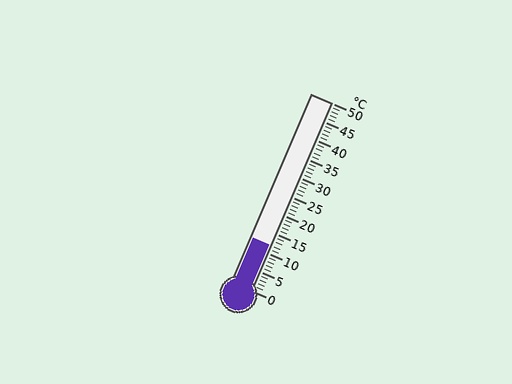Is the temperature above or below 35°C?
The temperature is below 35°C.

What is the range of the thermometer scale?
The thermometer scale ranges from 0°C to 50°C.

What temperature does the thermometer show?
The thermometer shows approximately 12°C.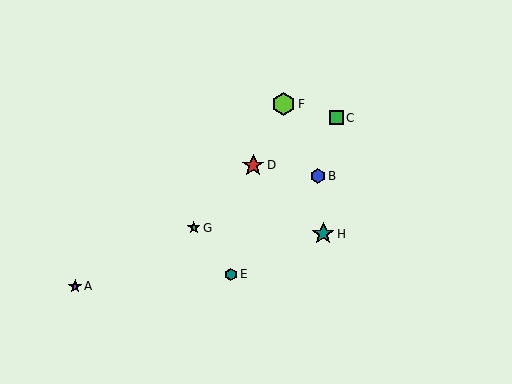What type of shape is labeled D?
Shape D is a red star.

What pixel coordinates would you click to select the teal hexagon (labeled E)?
Click at (231, 274) to select the teal hexagon E.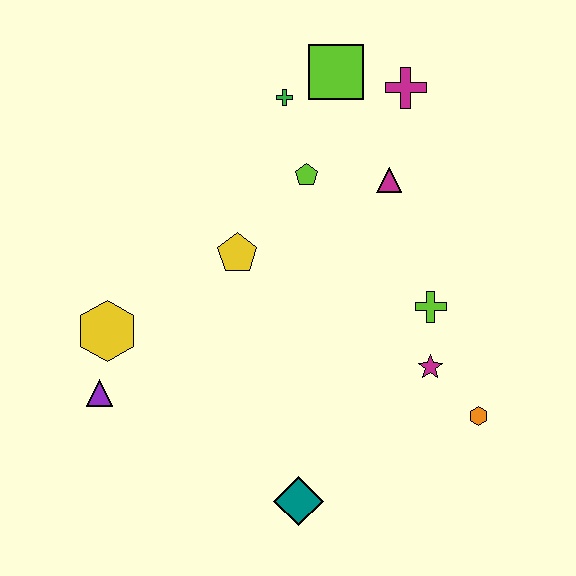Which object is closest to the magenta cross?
The lime square is closest to the magenta cross.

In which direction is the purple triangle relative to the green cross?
The purple triangle is below the green cross.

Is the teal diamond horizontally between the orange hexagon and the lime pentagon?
No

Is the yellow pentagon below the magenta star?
No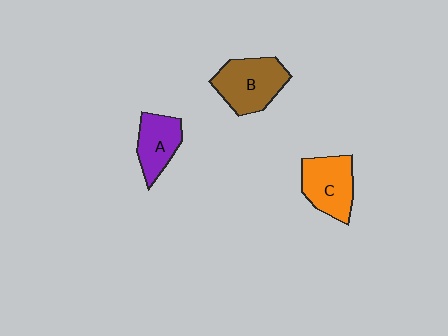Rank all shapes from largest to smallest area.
From largest to smallest: B (brown), C (orange), A (purple).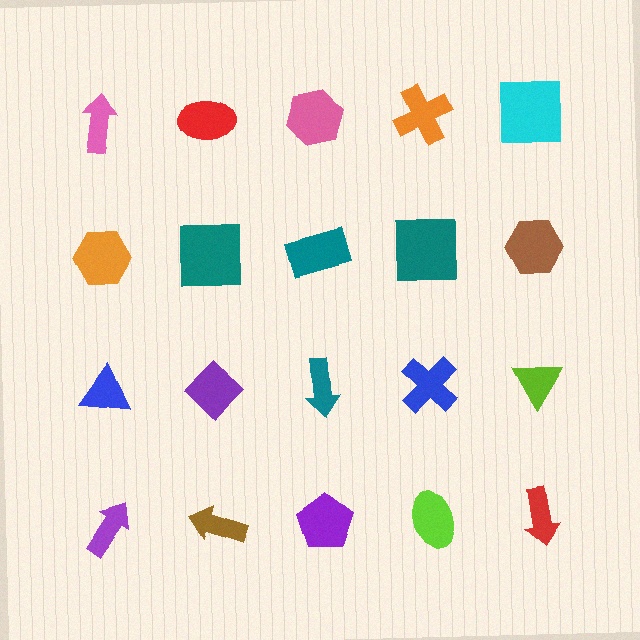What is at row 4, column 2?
A brown arrow.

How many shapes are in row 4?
5 shapes.